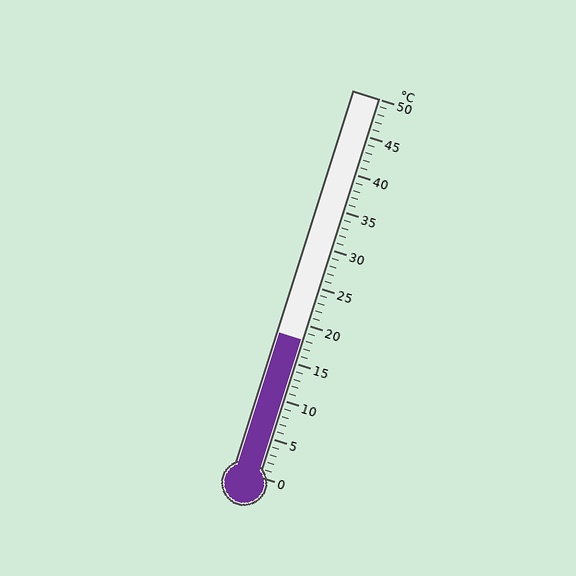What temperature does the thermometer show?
The thermometer shows approximately 18°C.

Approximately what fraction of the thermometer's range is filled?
The thermometer is filled to approximately 35% of its range.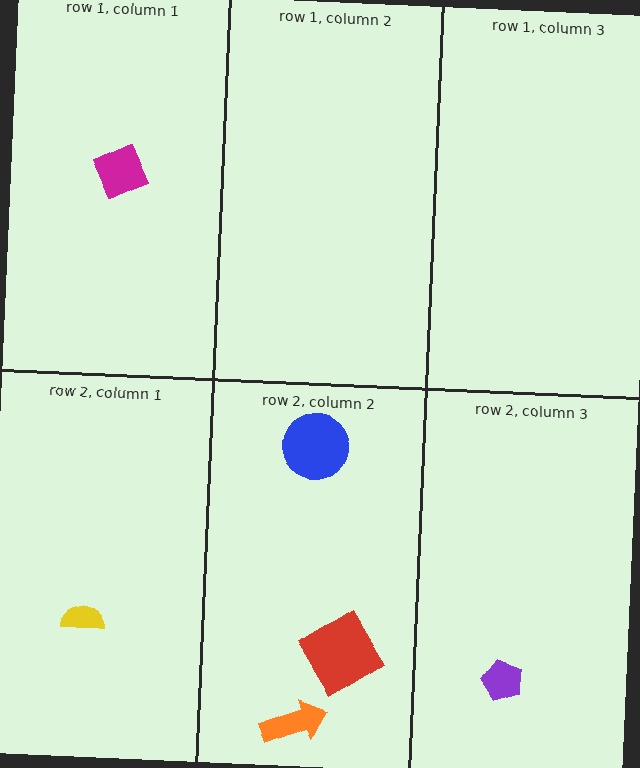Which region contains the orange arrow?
The row 2, column 2 region.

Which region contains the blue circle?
The row 2, column 2 region.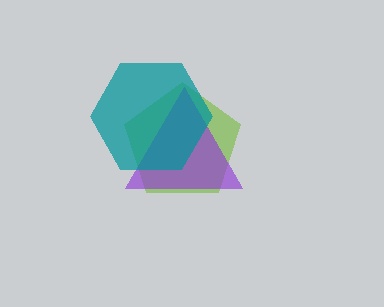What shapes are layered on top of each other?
The layered shapes are: a lime pentagon, a purple triangle, a teal hexagon.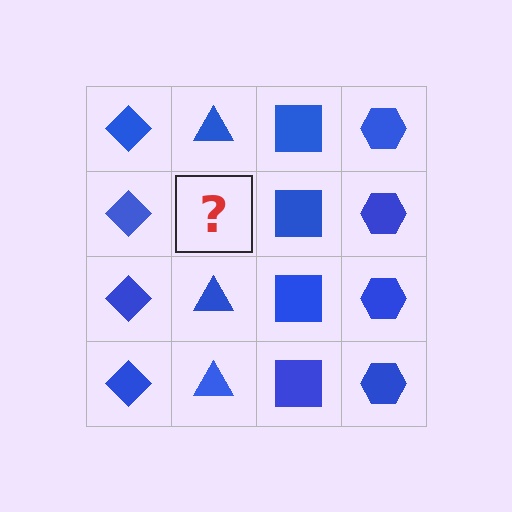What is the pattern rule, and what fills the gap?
The rule is that each column has a consistent shape. The gap should be filled with a blue triangle.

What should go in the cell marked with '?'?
The missing cell should contain a blue triangle.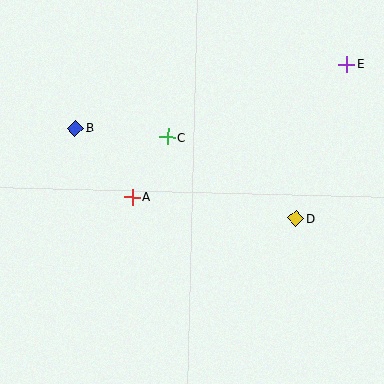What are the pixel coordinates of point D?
Point D is at (296, 218).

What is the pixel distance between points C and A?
The distance between C and A is 69 pixels.